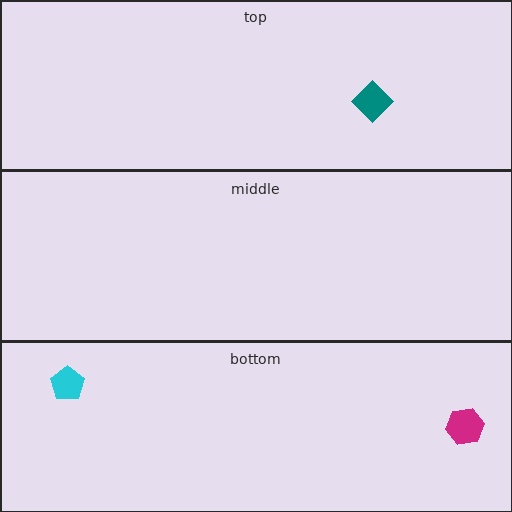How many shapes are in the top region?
1.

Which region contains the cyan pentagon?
The bottom region.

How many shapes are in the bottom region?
2.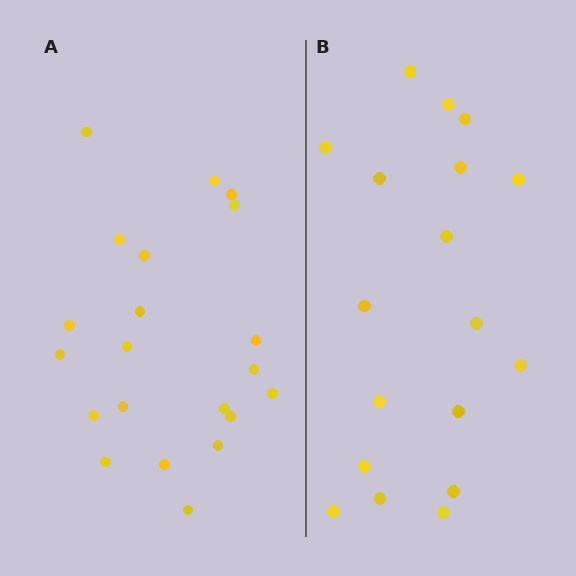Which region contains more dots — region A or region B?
Region A (the left region) has more dots.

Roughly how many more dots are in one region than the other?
Region A has just a few more — roughly 2 or 3 more dots than region B.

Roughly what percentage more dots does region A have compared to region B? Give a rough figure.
About 15% more.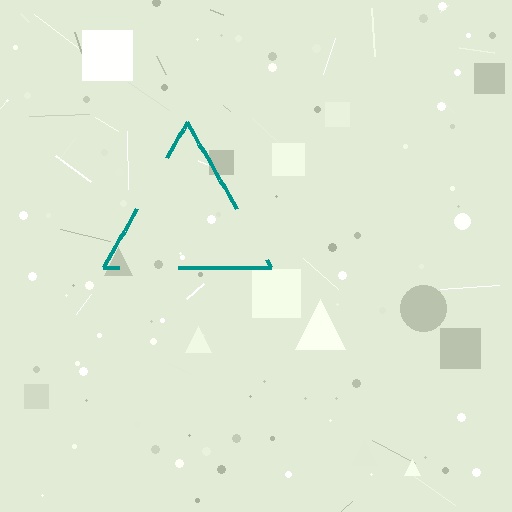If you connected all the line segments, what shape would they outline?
They would outline a triangle.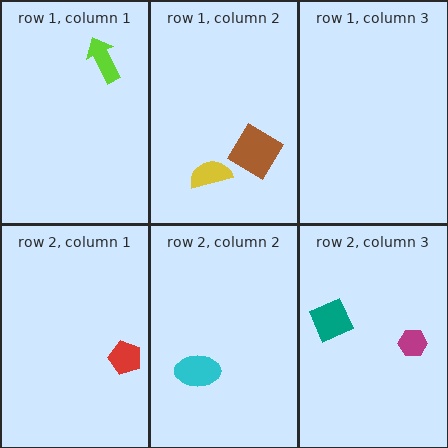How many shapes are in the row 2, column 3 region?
2.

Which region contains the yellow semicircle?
The row 1, column 2 region.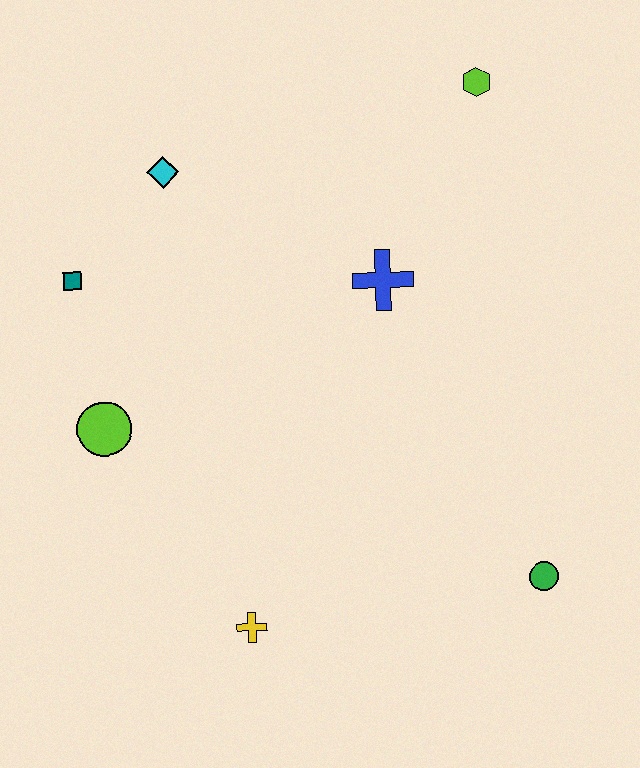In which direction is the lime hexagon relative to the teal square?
The lime hexagon is to the right of the teal square.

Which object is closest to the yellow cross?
The lime circle is closest to the yellow cross.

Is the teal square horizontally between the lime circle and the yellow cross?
No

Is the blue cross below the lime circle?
No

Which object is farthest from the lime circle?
The lime hexagon is farthest from the lime circle.